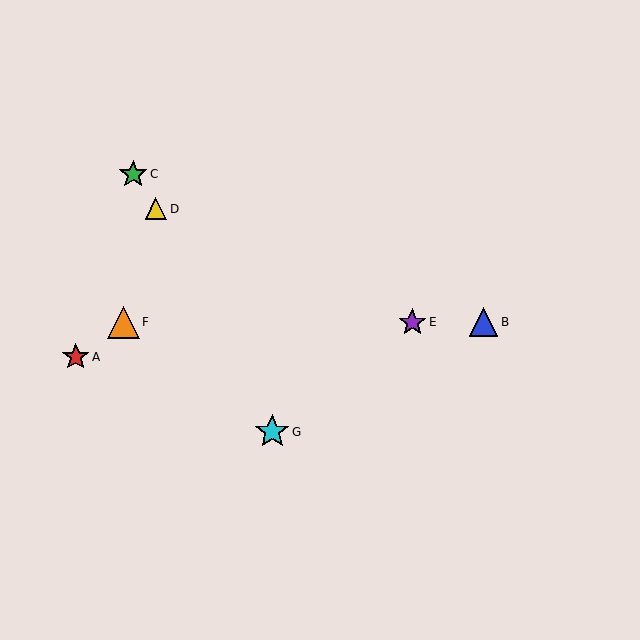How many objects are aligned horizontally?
3 objects (B, E, F) are aligned horizontally.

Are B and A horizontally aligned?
No, B is at y≈322 and A is at y≈357.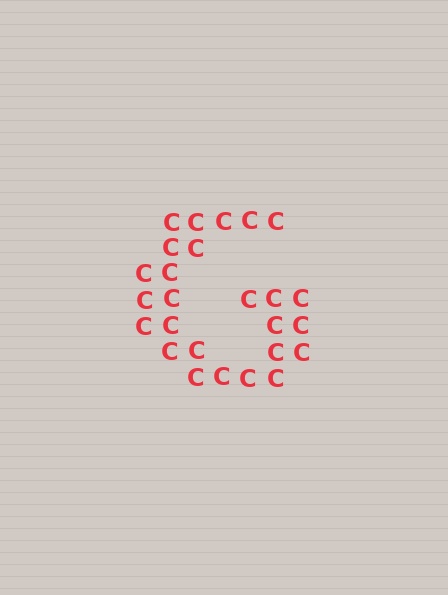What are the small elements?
The small elements are letter C's.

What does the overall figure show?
The overall figure shows the letter G.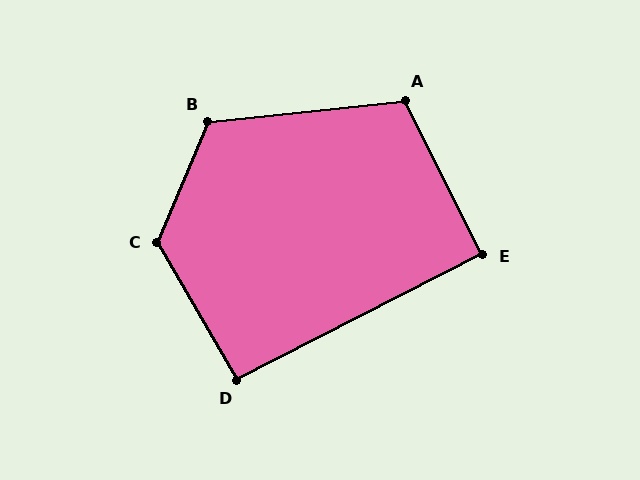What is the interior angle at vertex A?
Approximately 111 degrees (obtuse).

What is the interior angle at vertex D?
Approximately 93 degrees (approximately right).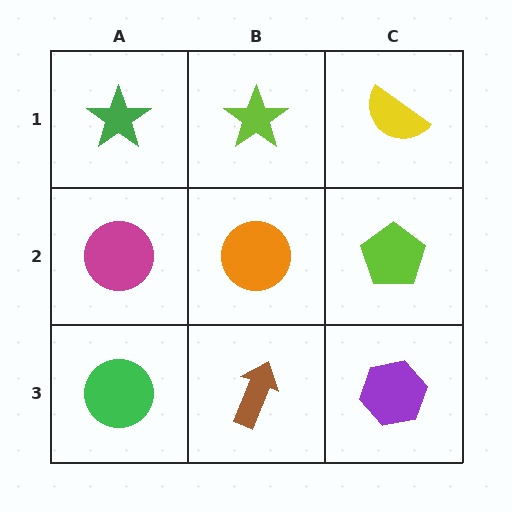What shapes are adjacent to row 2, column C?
A yellow semicircle (row 1, column C), a purple hexagon (row 3, column C), an orange circle (row 2, column B).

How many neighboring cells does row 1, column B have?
3.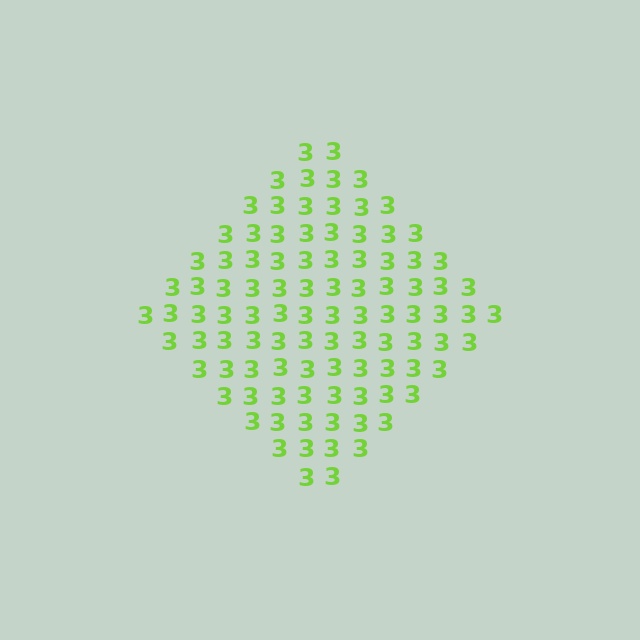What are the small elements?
The small elements are digit 3's.